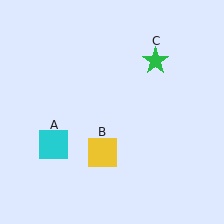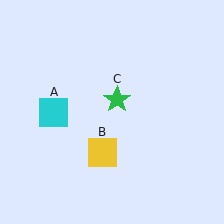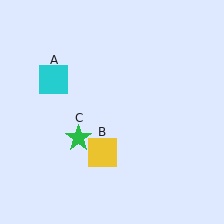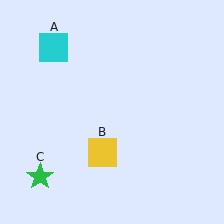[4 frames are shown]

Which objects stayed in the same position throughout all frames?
Yellow square (object B) remained stationary.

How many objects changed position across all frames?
2 objects changed position: cyan square (object A), green star (object C).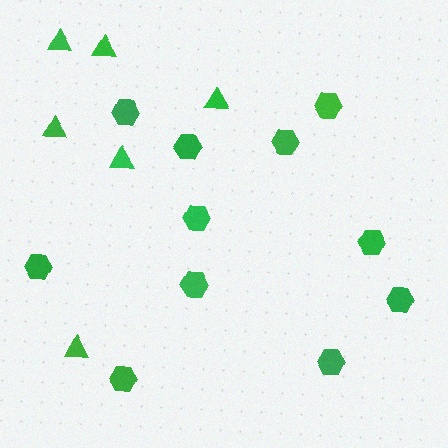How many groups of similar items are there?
There are 2 groups: one group of triangles (6) and one group of hexagons (11).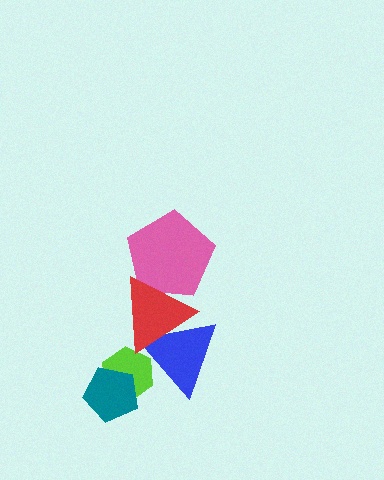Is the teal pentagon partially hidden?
No, no other shape covers it.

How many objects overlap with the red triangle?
2 objects overlap with the red triangle.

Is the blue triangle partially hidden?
Yes, it is partially covered by another shape.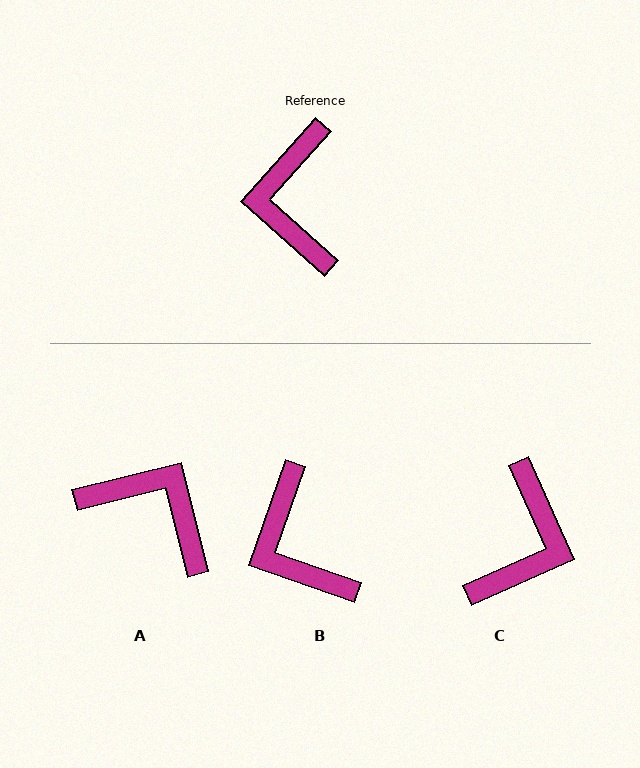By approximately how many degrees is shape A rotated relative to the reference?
Approximately 124 degrees clockwise.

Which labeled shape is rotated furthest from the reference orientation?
C, about 156 degrees away.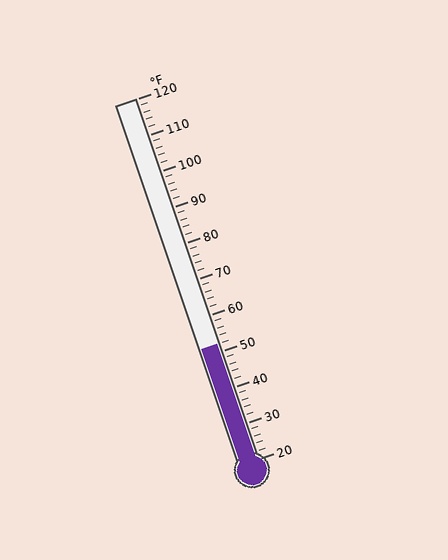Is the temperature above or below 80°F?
The temperature is below 80°F.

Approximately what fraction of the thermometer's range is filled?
The thermometer is filled to approximately 30% of its range.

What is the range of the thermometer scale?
The thermometer scale ranges from 20°F to 120°F.